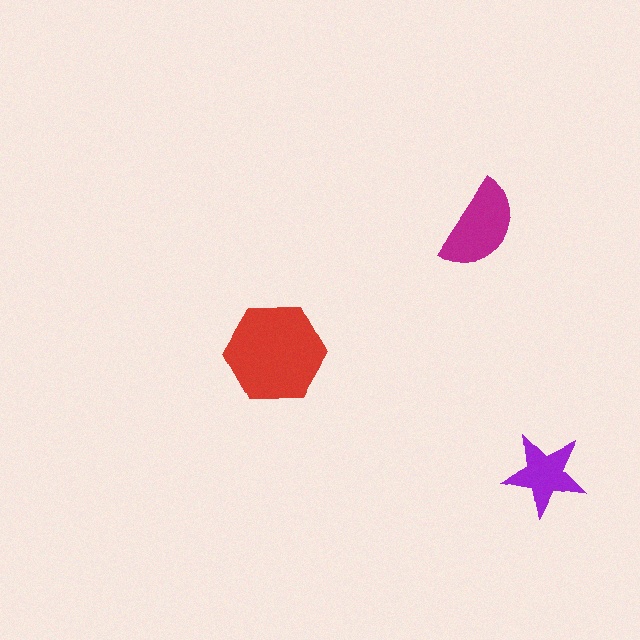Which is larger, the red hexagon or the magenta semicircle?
The red hexagon.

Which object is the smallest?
The purple star.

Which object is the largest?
The red hexagon.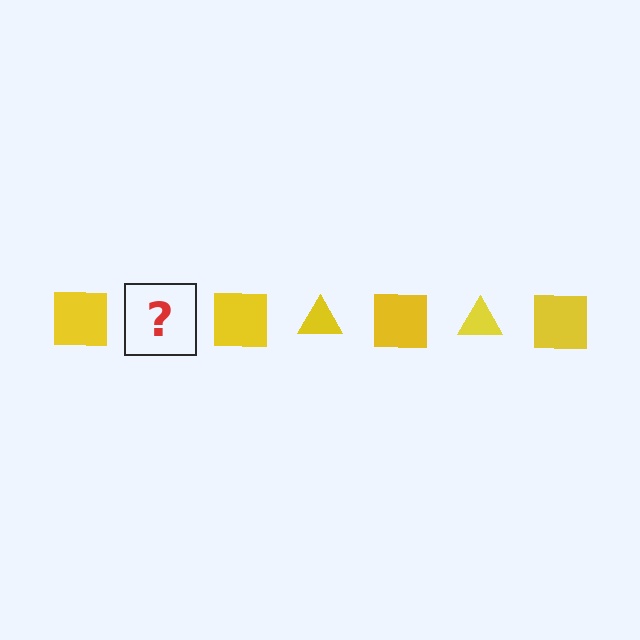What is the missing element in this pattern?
The missing element is a yellow triangle.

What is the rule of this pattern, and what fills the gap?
The rule is that the pattern cycles through square, triangle shapes in yellow. The gap should be filled with a yellow triangle.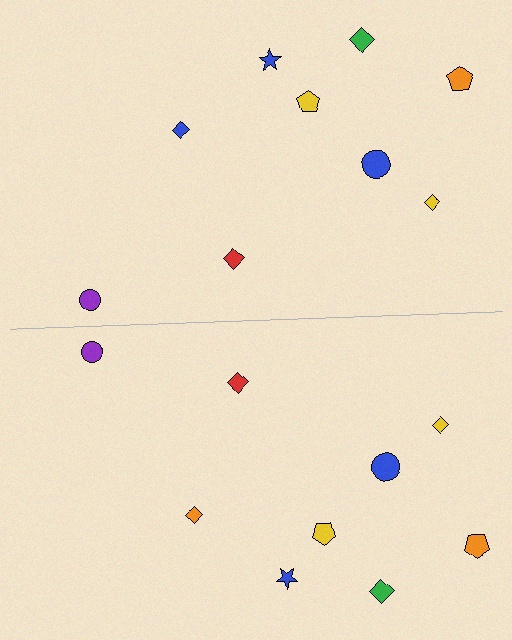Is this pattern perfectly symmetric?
No, the pattern is not perfectly symmetric. The orange diamond on the bottom side breaks the symmetry — its mirror counterpart is blue.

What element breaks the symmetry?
The orange diamond on the bottom side breaks the symmetry — its mirror counterpart is blue.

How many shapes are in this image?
There are 18 shapes in this image.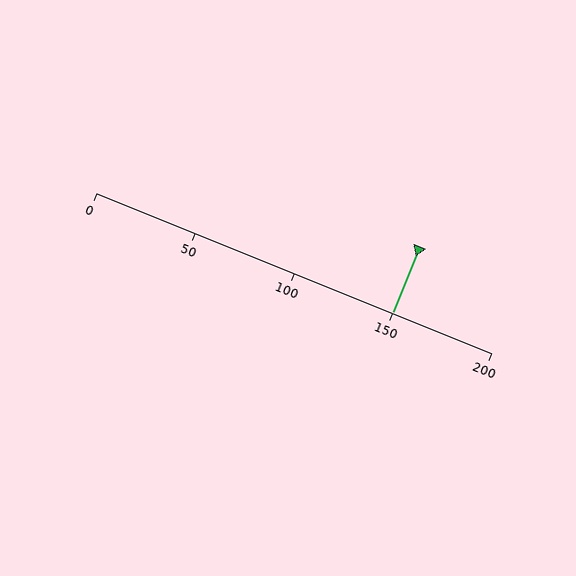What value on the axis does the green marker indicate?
The marker indicates approximately 150.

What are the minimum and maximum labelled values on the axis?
The axis runs from 0 to 200.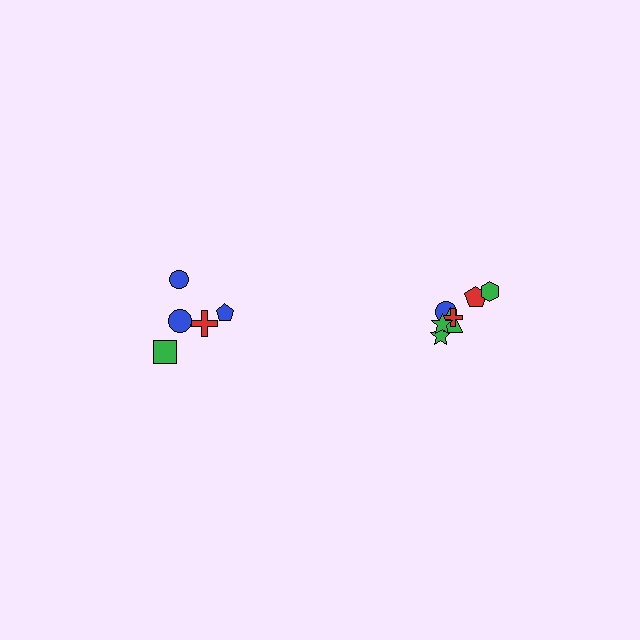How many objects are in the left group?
There are 5 objects.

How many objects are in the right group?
There are 7 objects.